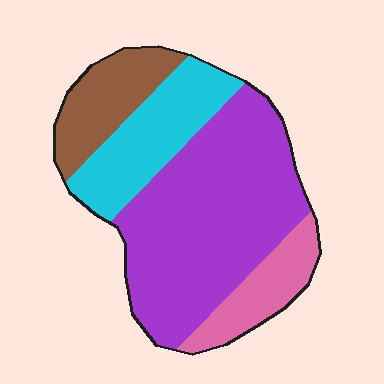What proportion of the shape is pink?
Pink covers around 15% of the shape.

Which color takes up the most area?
Purple, at roughly 50%.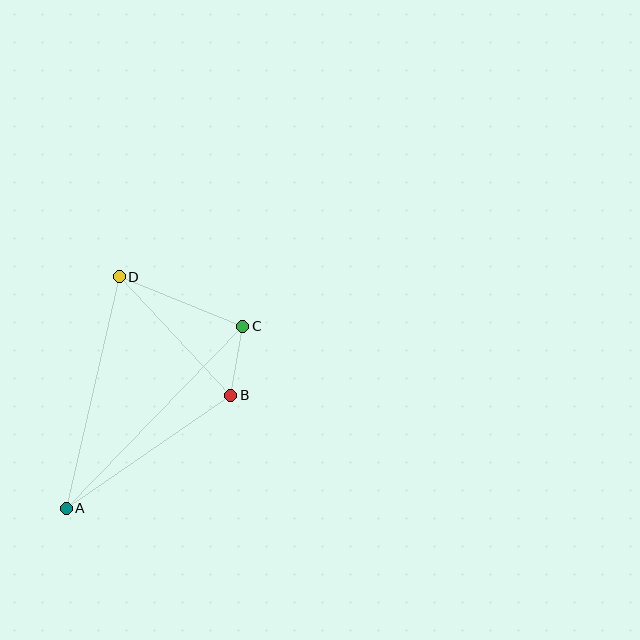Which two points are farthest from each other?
Points A and C are farthest from each other.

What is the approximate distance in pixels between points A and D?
The distance between A and D is approximately 238 pixels.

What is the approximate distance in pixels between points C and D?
The distance between C and D is approximately 133 pixels.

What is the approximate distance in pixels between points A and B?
The distance between A and B is approximately 200 pixels.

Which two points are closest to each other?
Points B and C are closest to each other.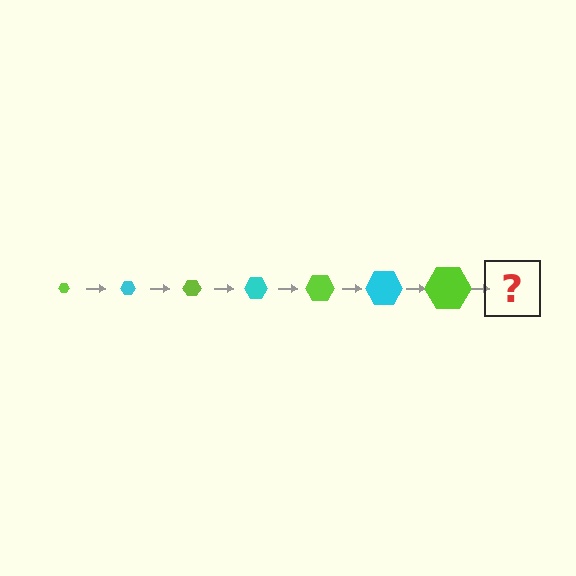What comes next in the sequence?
The next element should be a cyan hexagon, larger than the previous one.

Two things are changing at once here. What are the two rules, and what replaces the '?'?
The two rules are that the hexagon grows larger each step and the color cycles through lime and cyan. The '?' should be a cyan hexagon, larger than the previous one.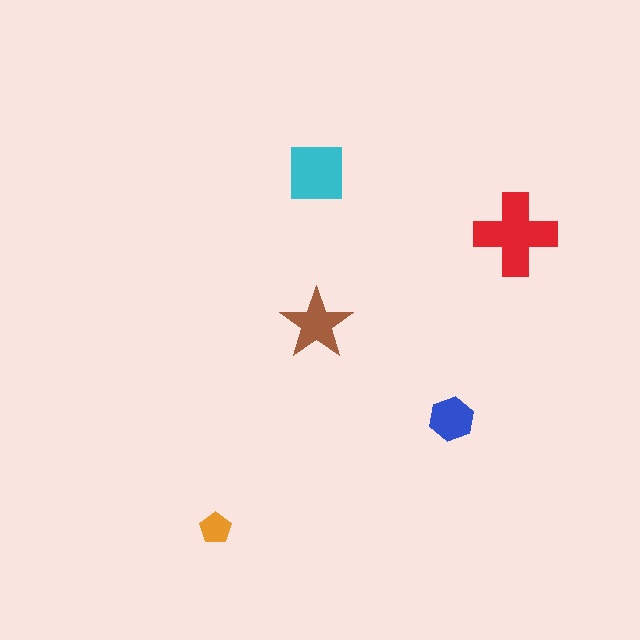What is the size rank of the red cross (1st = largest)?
1st.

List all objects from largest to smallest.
The red cross, the cyan square, the brown star, the blue hexagon, the orange pentagon.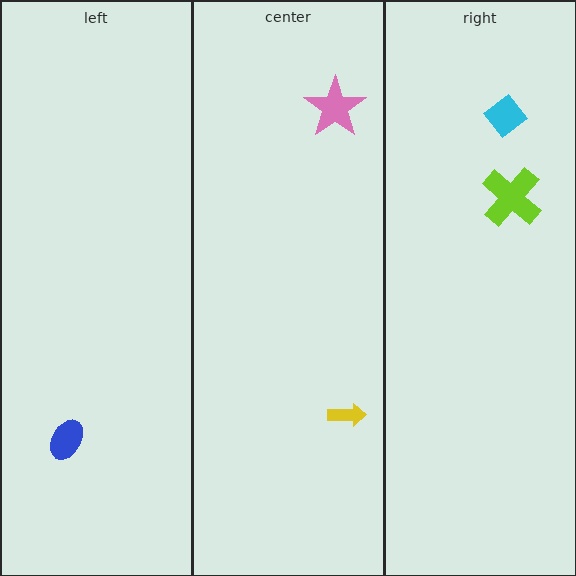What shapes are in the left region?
The blue ellipse.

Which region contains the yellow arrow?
The center region.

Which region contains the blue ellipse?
The left region.